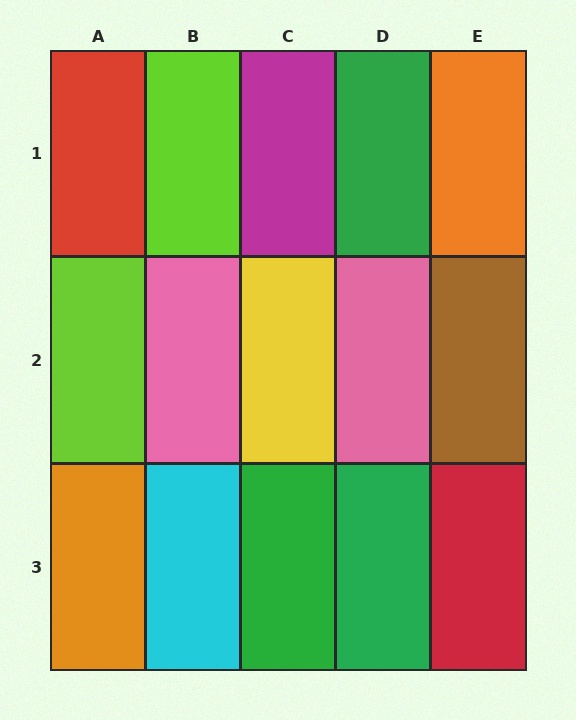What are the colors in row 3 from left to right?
Orange, cyan, green, green, red.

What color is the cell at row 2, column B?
Pink.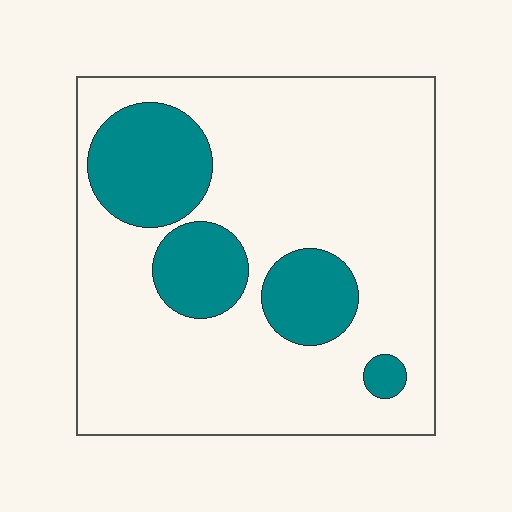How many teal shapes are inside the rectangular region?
4.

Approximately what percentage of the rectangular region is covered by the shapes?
Approximately 20%.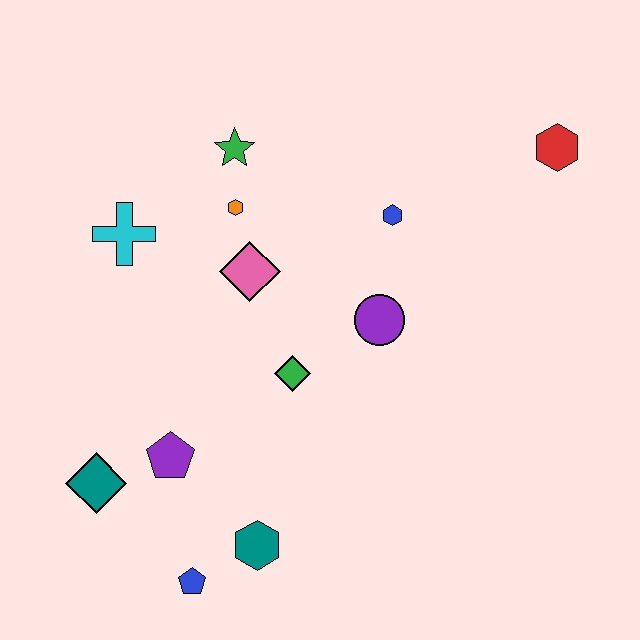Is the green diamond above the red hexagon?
No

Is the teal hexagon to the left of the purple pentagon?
No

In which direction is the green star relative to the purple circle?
The green star is above the purple circle.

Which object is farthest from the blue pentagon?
The red hexagon is farthest from the blue pentagon.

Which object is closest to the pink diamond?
The orange hexagon is closest to the pink diamond.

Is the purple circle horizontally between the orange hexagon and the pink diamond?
No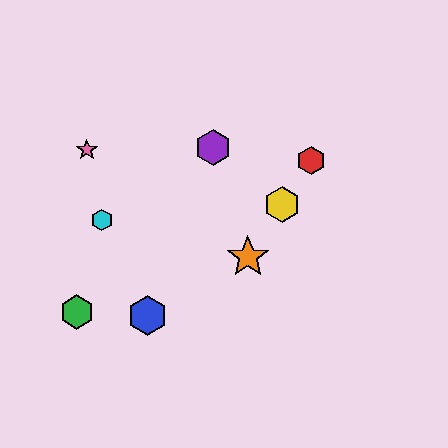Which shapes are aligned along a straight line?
The red hexagon, the yellow hexagon, the orange star are aligned along a straight line.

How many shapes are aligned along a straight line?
3 shapes (the red hexagon, the yellow hexagon, the orange star) are aligned along a straight line.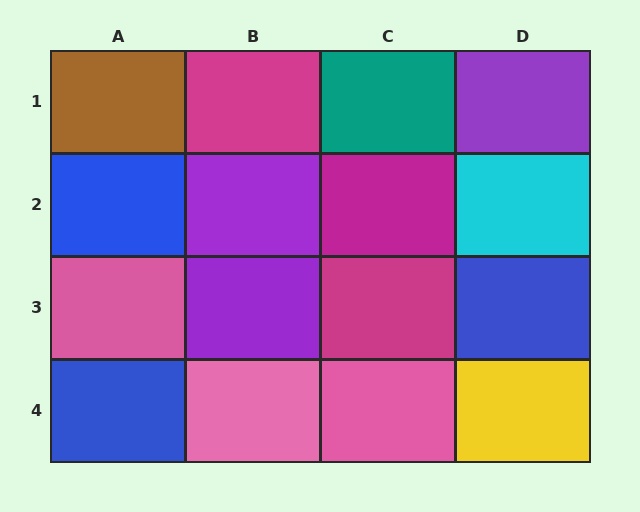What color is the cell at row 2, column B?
Purple.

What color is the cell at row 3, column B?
Purple.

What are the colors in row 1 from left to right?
Brown, magenta, teal, purple.